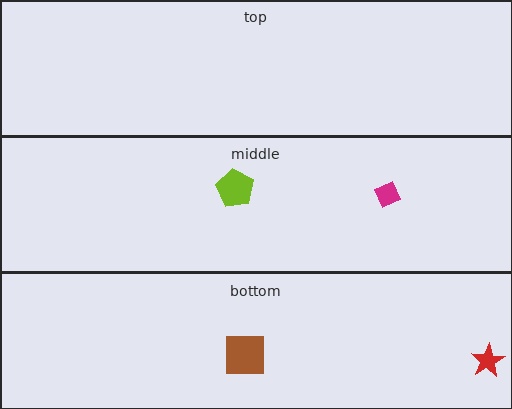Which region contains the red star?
The bottom region.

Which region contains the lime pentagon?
The middle region.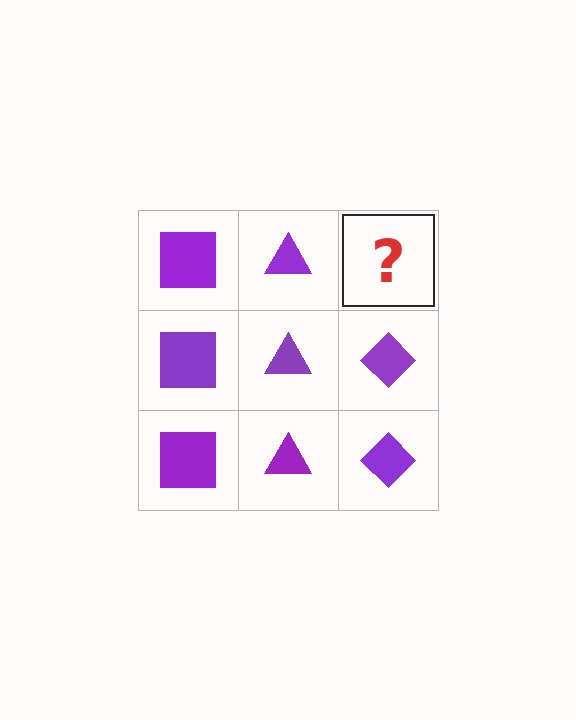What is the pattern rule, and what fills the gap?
The rule is that each column has a consistent shape. The gap should be filled with a purple diamond.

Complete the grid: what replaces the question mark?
The question mark should be replaced with a purple diamond.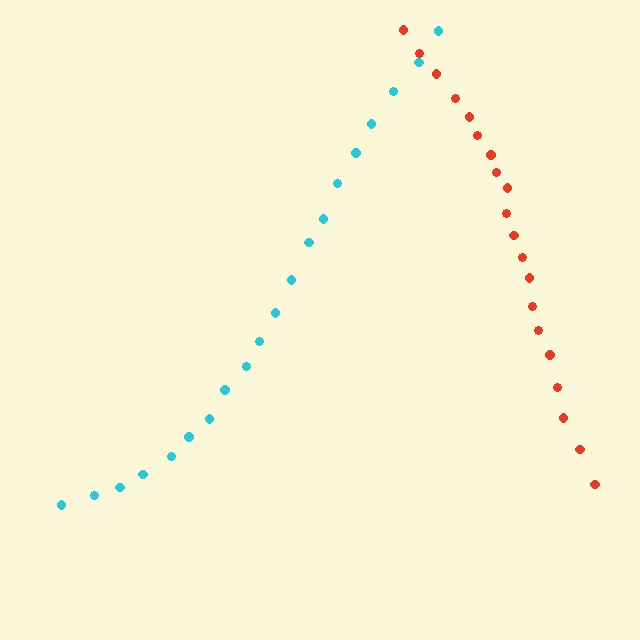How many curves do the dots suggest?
There are 2 distinct paths.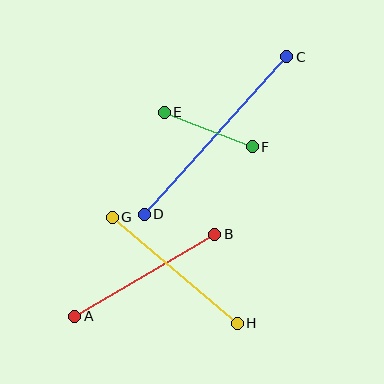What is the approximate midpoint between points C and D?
The midpoint is at approximately (215, 135) pixels.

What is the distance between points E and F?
The distance is approximately 95 pixels.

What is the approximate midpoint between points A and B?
The midpoint is at approximately (145, 275) pixels.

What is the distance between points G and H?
The distance is approximately 164 pixels.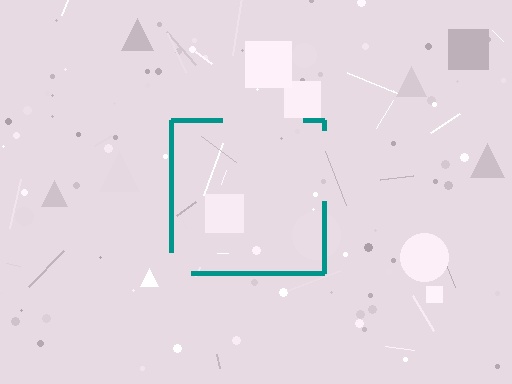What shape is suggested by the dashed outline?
The dashed outline suggests a square.